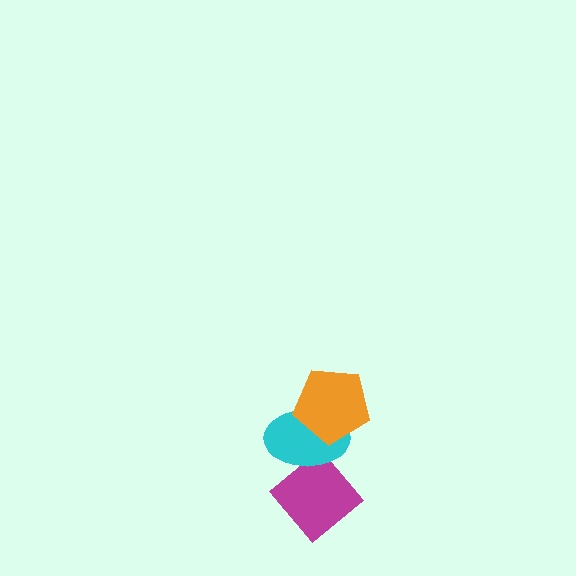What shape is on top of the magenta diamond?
The cyan ellipse is on top of the magenta diamond.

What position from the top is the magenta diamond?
The magenta diamond is 3rd from the top.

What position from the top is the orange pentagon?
The orange pentagon is 1st from the top.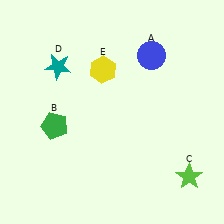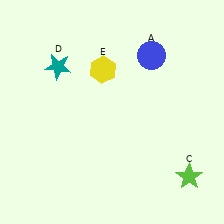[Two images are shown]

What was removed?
The green pentagon (B) was removed in Image 2.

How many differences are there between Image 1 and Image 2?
There is 1 difference between the two images.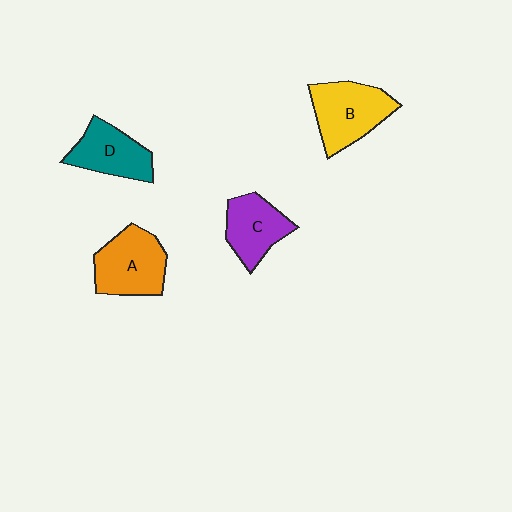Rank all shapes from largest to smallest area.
From largest to smallest: B (yellow), A (orange), D (teal), C (purple).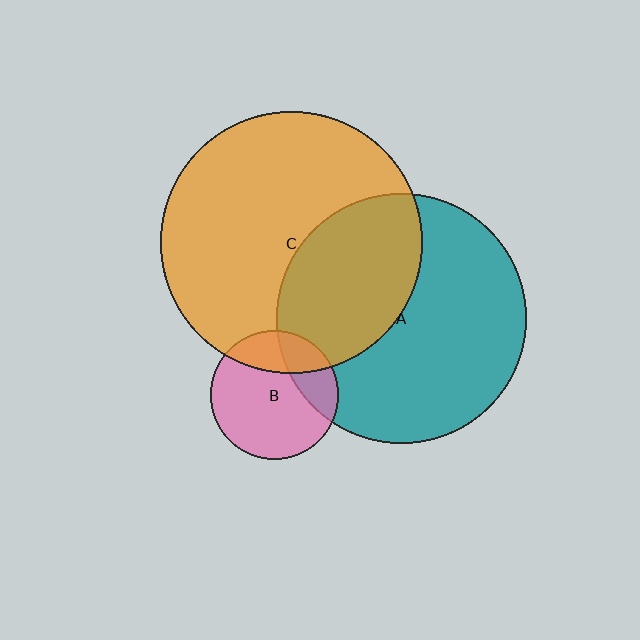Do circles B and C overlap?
Yes.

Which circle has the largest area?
Circle C (orange).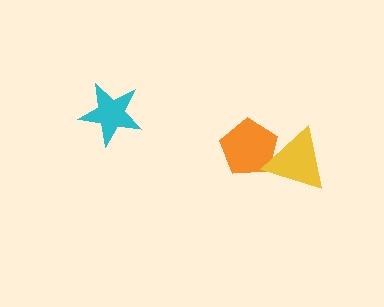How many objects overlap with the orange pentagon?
1 object overlaps with the orange pentagon.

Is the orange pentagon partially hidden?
Yes, it is partially covered by another shape.